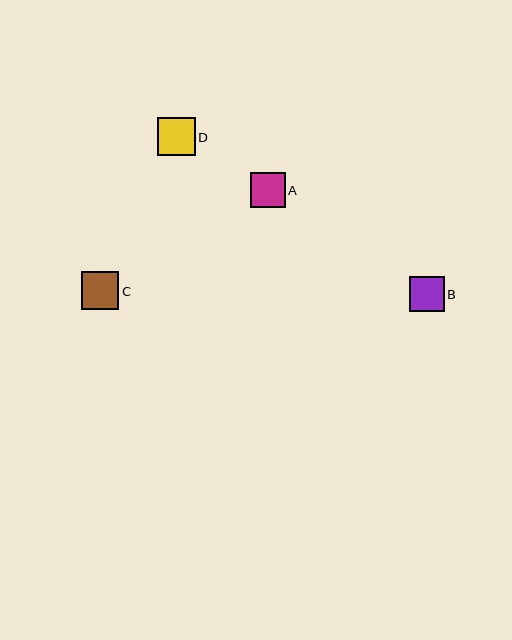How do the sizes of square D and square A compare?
Square D and square A are approximately the same size.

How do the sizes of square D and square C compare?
Square D and square C are approximately the same size.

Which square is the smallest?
Square A is the smallest with a size of approximately 35 pixels.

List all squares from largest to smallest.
From largest to smallest: D, C, B, A.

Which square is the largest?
Square D is the largest with a size of approximately 38 pixels.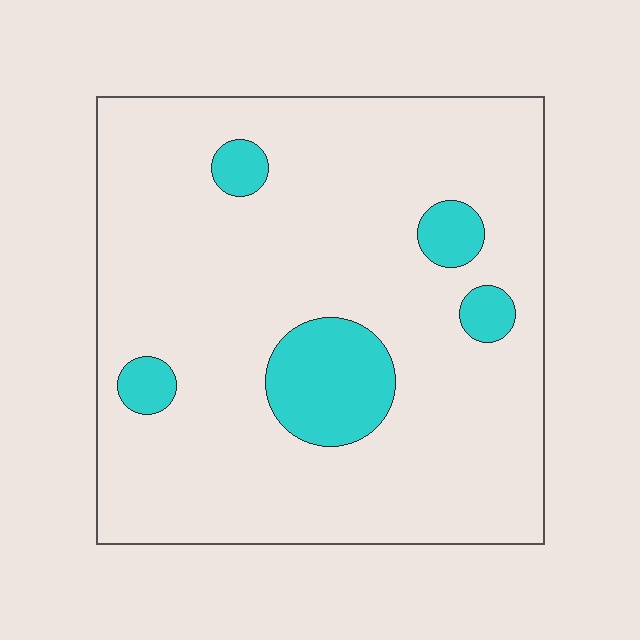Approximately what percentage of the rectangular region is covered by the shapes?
Approximately 10%.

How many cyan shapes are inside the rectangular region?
5.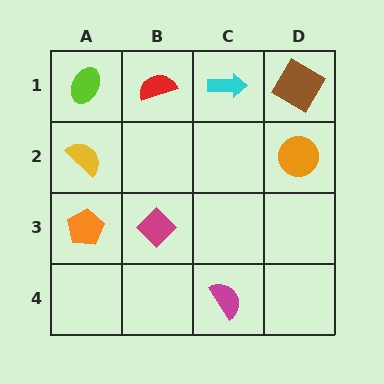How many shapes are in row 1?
4 shapes.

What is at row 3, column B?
A magenta diamond.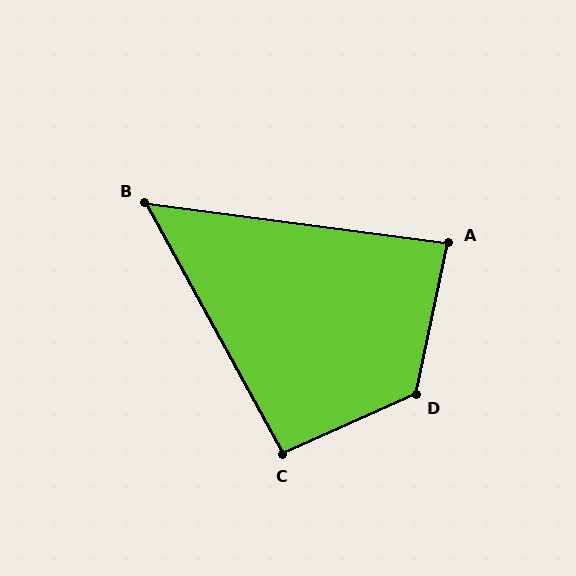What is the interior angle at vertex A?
Approximately 85 degrees (approximately right).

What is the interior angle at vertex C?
Approximately 95 degrees (approximately right).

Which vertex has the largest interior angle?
D, at approximately 126 degrees.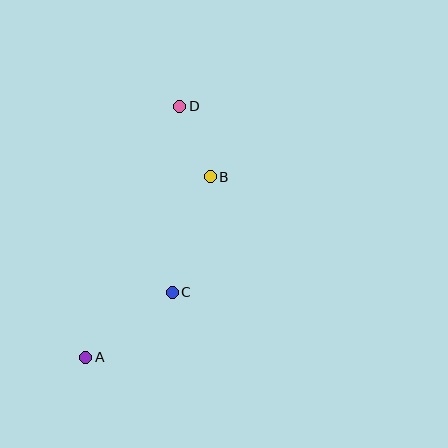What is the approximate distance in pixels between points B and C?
The distance between B and C is approximately 122 pixels.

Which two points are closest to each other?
Points B and D are closest to each other.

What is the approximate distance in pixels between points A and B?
The distance between A and B is approximately 219 pixels.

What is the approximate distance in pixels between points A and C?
The distance between A and C is approximately 108 pixels.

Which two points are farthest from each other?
Points A and D are farthest from each other.